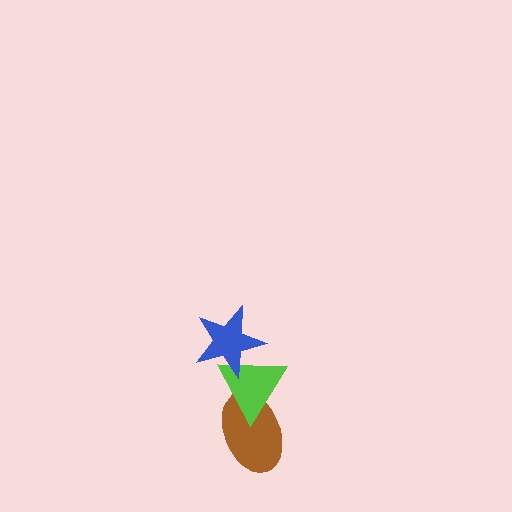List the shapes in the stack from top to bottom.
From top to bottom: the blue star, the lime triangle, the brown ellipse.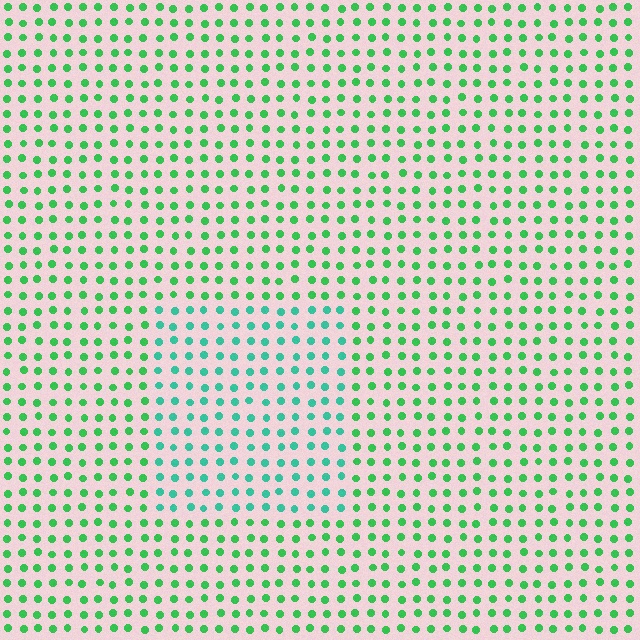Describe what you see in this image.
The image is filled with small green elements in a uniform arrangement. A rectangle-shaped region is visible where the elements are tinted to a slightly different hue, forming a subtle color boundary.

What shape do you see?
I see a rectangle.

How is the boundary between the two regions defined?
The boundary is defined purely by a slight shift in hue (about 32 degrees). Spacing, size, and orientation are identical on both sides.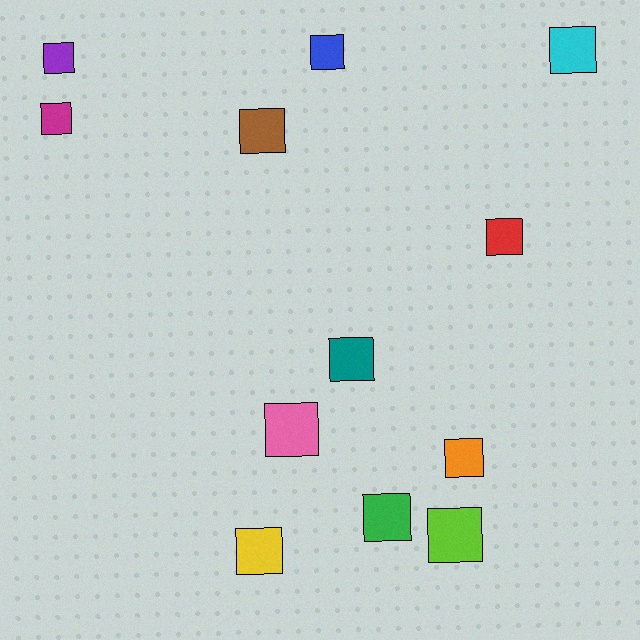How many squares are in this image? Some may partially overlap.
There are 12 squares.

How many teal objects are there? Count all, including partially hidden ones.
There is 1 teal object.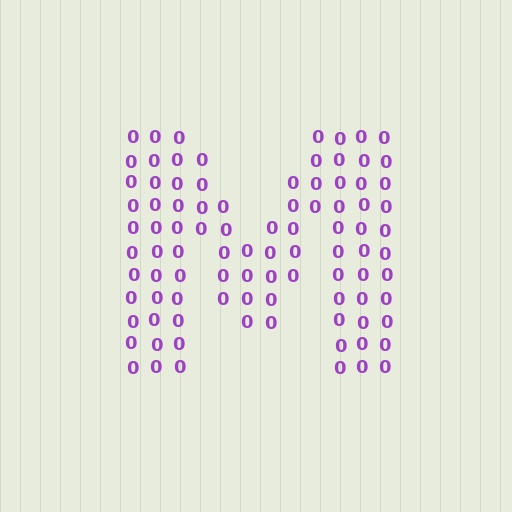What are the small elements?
The small elements are digit 0's.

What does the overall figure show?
The overall figure shows the letter M.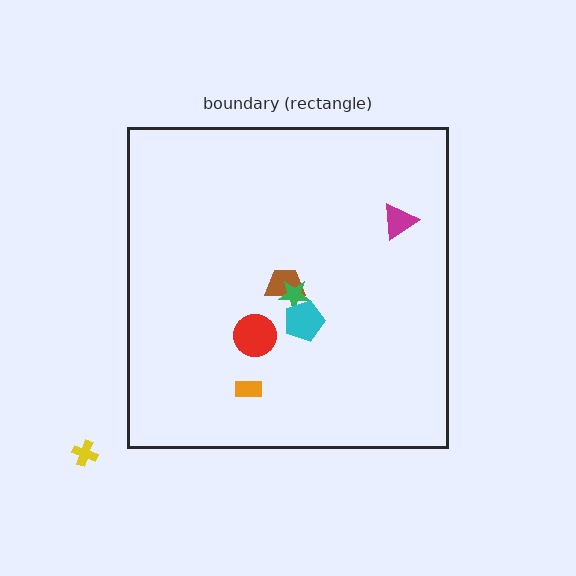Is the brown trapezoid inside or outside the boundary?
Inside.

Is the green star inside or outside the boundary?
Inside.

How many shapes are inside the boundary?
6 inside, 1 outside.